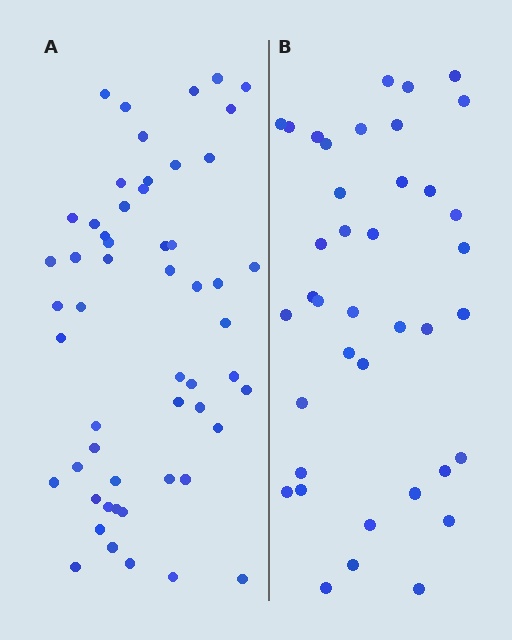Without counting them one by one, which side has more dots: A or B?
Region A (the left region) has more dots.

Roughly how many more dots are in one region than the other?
Region A has approximately 15 more dots than region B.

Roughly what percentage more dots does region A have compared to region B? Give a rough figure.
About 40% more.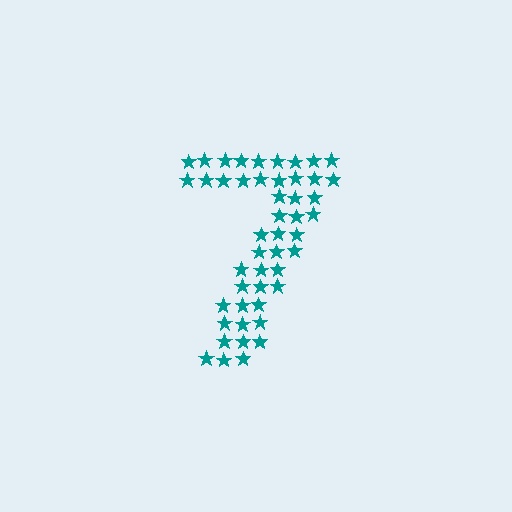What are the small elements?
The small elements are stars.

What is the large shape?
The large shape is the digit 7.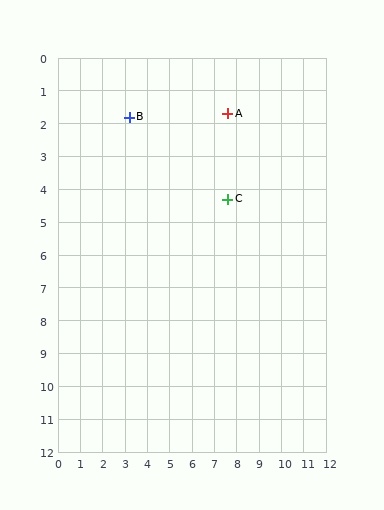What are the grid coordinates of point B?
Point B is at approximately (3.2, 1.8).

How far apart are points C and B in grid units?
Points C and B are about 5.1 grid units apart.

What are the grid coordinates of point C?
Point C is at approximately (7.6, 4.3).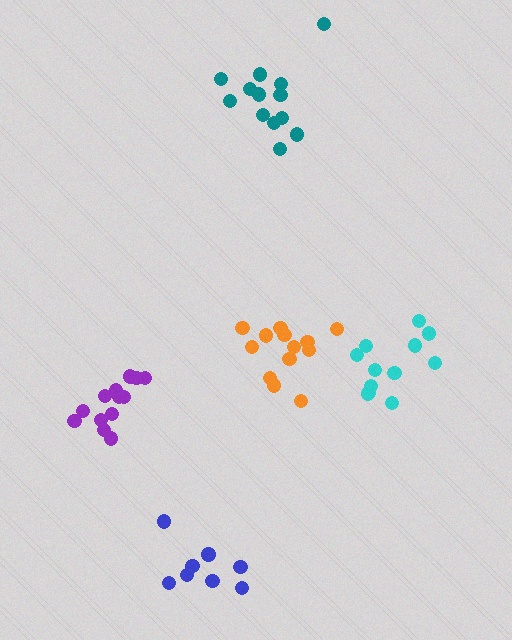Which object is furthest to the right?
The cyan cluster is rightmost.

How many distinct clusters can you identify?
There are 5 distinct clusters.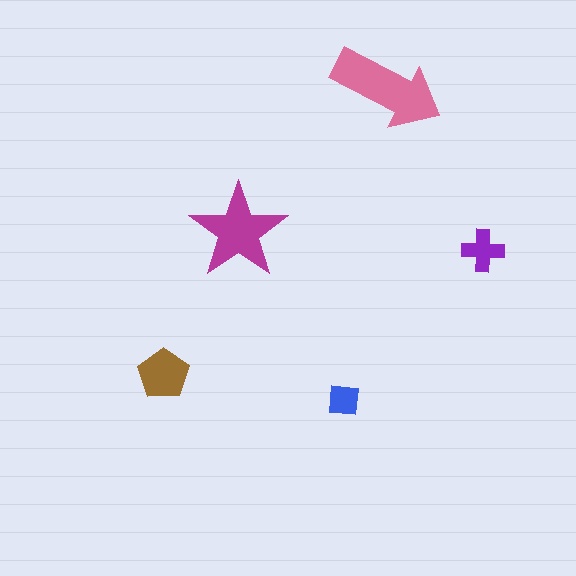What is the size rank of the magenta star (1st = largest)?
2nd.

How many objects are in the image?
There are 5 objects in the image.